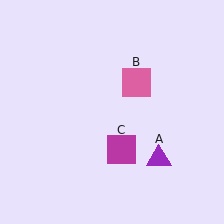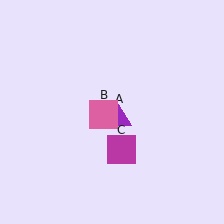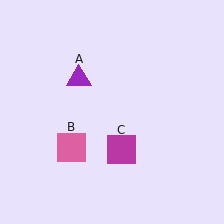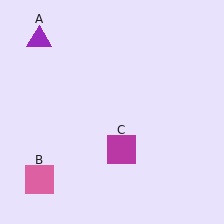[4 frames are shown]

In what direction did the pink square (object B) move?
The pink square (object B) moved down and to the left.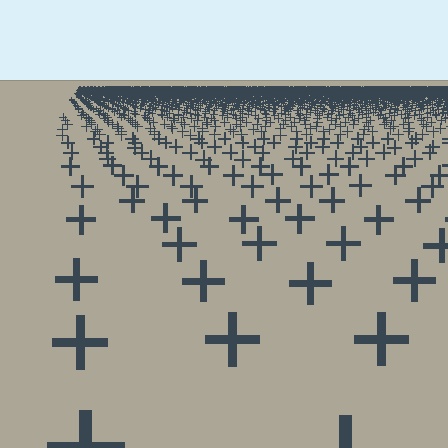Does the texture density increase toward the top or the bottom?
Density increases toward the top.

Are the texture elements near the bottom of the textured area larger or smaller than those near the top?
Larger. Near the bottom, elements are closer to the viewer and appear at a bigger on-screen size.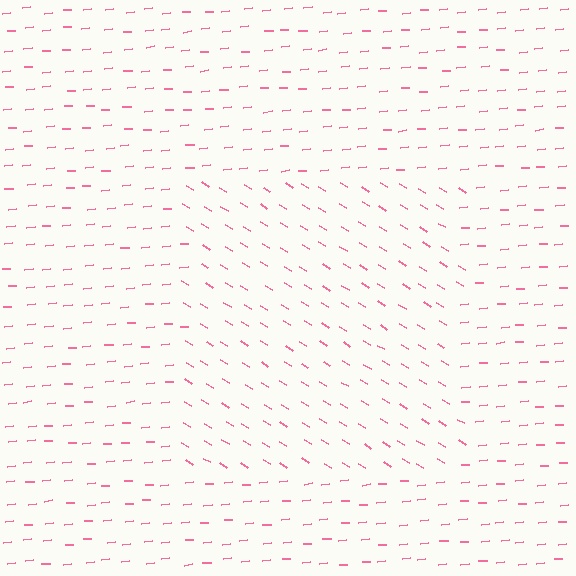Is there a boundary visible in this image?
Yes, there is a texture boundary formed by a change in line orientation.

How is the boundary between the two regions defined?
The boundary is defined purely by a change in line orientation (approximately 36 degrees difference). All lines are the same color and thickness.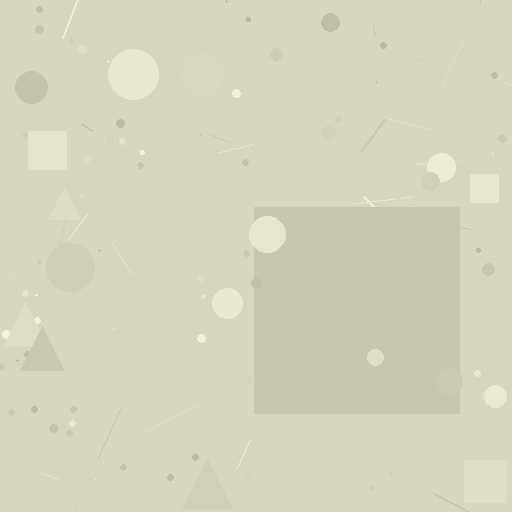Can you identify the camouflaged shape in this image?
The camouflaged shape is a square.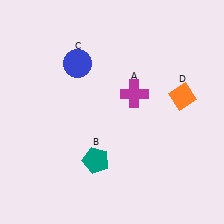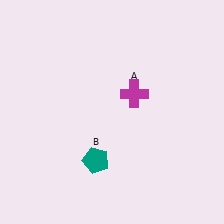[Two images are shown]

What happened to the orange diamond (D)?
The orange diamond (D) was removed in Image 2. It was in the top-right area of Image 1.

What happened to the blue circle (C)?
The blue circle (C) was removed in Image 2. It was in the top-left area of Image 1.